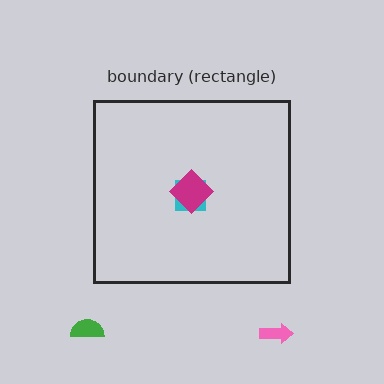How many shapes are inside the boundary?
2 inside, 2 outside.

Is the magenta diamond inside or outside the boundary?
Inside.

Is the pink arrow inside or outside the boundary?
Outside.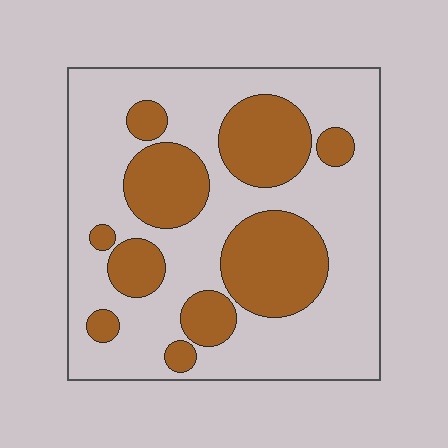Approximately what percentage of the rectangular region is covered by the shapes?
Approximately 35%.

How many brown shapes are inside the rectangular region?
10.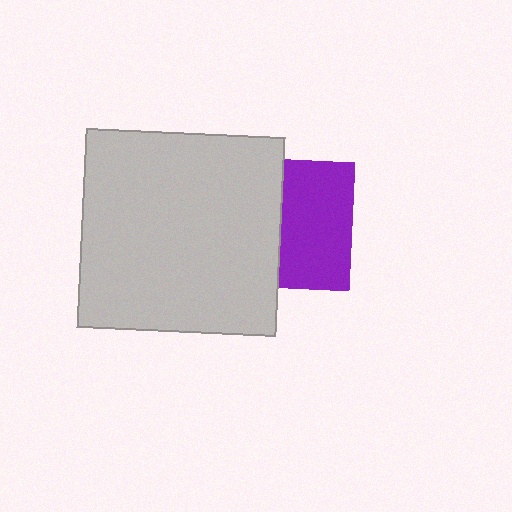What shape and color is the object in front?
The object in front is a light gray square.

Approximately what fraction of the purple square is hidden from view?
Roughly 45% of the purple square is hidden behind the light gray square.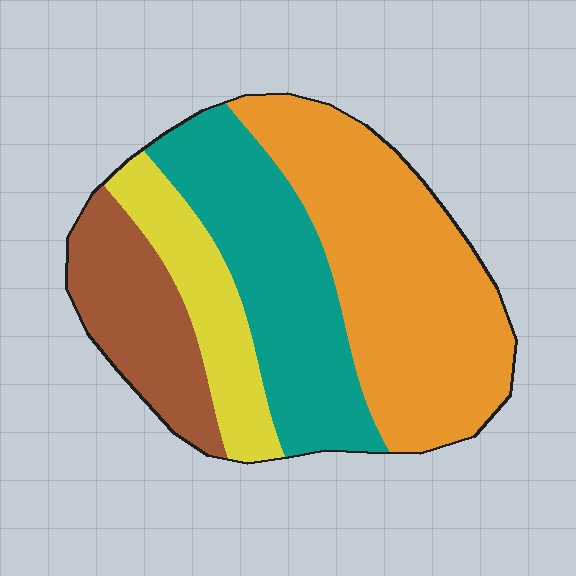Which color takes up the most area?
Orange, at roughly 40%.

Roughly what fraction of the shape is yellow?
Yellow takes up about one eighth (1/8) of the shape.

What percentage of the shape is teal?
Teal covers around 30% of the shape.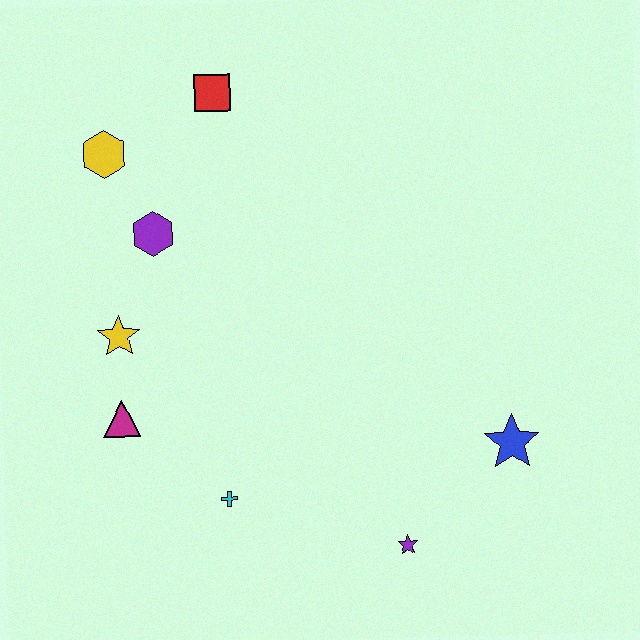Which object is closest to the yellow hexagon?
The purple hexagon is closest to the yellow hexagon.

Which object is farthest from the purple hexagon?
The blue star is farthest from the purple hexagon.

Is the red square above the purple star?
Yes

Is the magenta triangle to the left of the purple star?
Yes